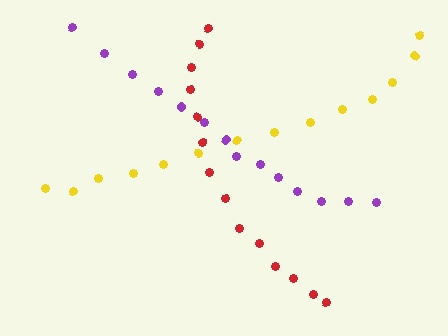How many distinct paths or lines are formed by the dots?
There are 3 distinct paths.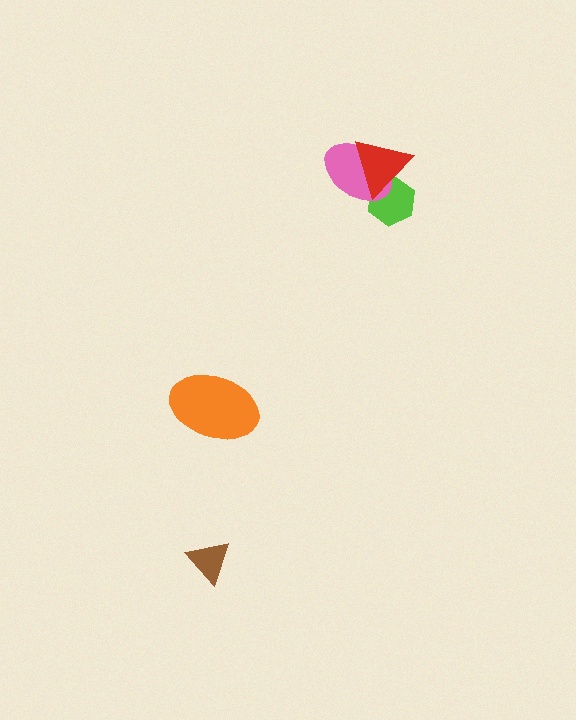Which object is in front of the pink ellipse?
The red triangle is in front of the pink ellipse.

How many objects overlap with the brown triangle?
0 objects overlap with the brown triangle.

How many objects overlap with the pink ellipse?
2 objects overlap with the pink ellipse.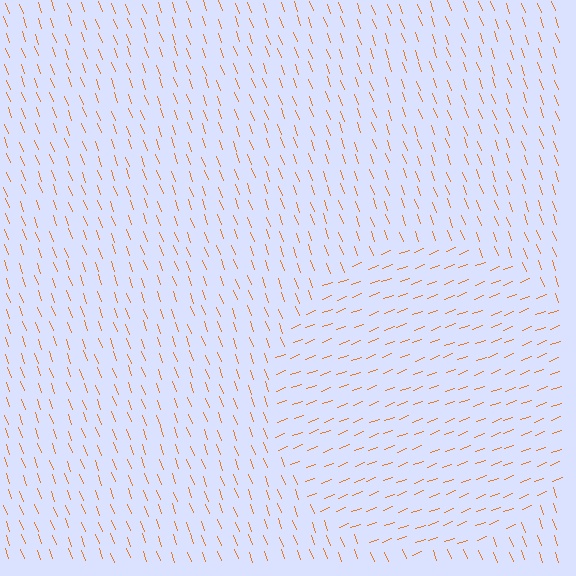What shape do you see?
I see a circle.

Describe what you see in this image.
The image is filled with small orange line segments. A circle region in the image has lines oriented differently from the surrounding lines, creating a visible texture boundary.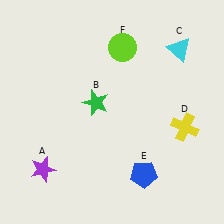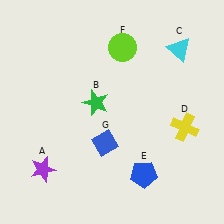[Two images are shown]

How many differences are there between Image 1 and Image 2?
There is 1 difference between the two images.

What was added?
A blue diamond (G) was added in Image 2.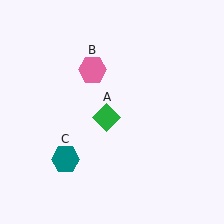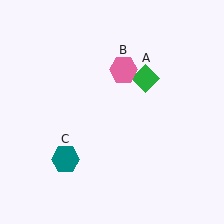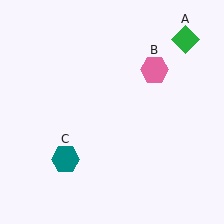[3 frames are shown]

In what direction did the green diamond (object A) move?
The green diamond (object A) moved up and to the right.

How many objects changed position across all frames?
2 objects changed position: green diamond (object A), pink hexagon (object B).